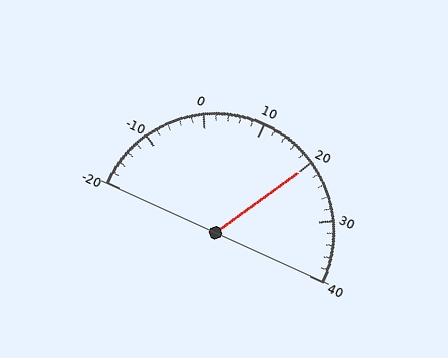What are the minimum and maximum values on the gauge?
The gauge ranges from -20 to 40.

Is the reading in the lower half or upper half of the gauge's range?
The reading is in the upper half of the range (-20 to 40).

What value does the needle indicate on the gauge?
The needle indicates approximately 20.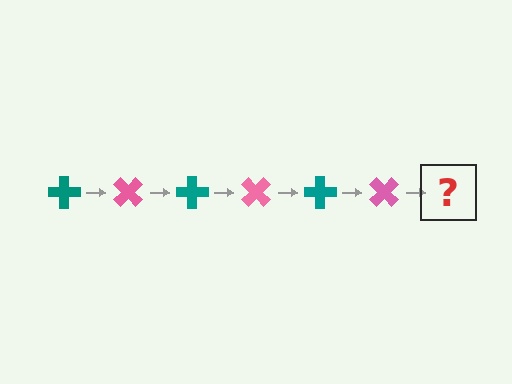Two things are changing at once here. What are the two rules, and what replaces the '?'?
The two rules are that it rotates 45 degrees each step and the color cycles through teal and pink. The '?' should be a teal cross, rotated 270 degrees from the start.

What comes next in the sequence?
The next element should be a teal cross, rotated 270 degrees from the start.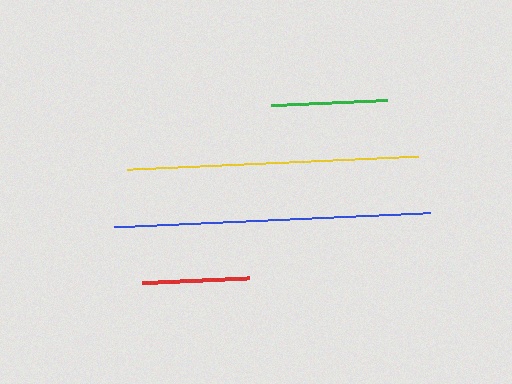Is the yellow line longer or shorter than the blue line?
The blue line is longer than the yellow line.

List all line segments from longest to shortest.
From longest to shortest: blue, yellow, green, red.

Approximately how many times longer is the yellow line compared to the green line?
The yellow line is approximately 2.5 times the length of the green line.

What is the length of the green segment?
The green segment is approximately 116 pixels long.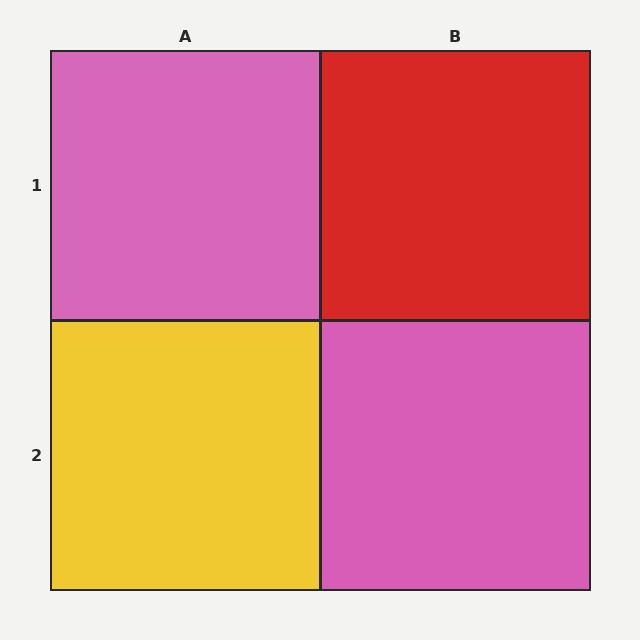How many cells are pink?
2 cells are pink.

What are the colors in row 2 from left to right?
Yellow, pink.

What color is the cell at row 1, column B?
Red.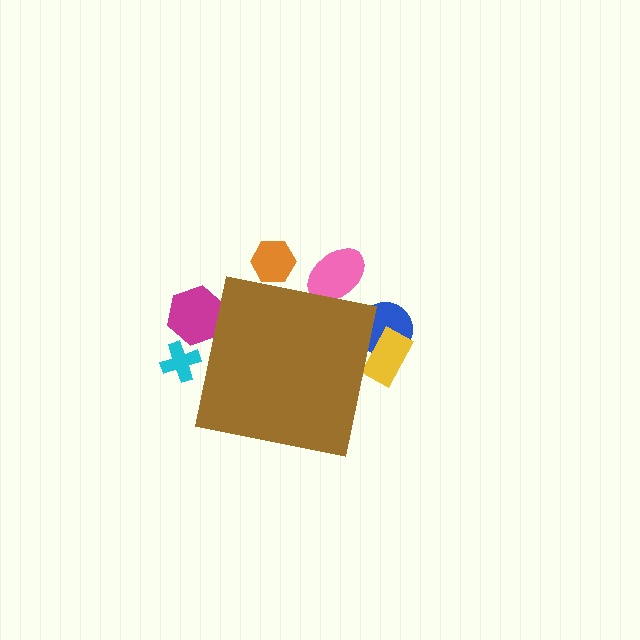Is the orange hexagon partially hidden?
Yes, the orange hexagon is partially hidden behind the brown square.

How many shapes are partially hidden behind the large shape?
6 shapes are partially hidden.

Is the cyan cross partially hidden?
Yes, the cyan cross is partially hidden behind the brown square.